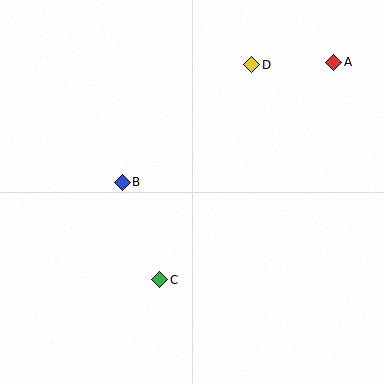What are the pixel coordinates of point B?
Point B is at (122, 182).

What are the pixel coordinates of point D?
Point D is at (252, 65).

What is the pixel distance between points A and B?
The distance between A and B is 243 pixels.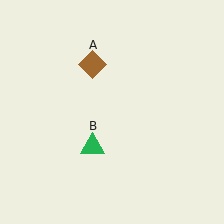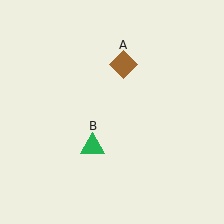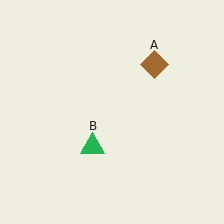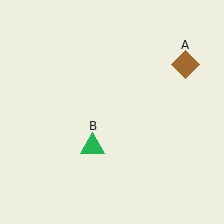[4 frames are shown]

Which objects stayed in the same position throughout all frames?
Green triangle (object B) remained stationary.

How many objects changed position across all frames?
1 object changed position: brown diamond (object A).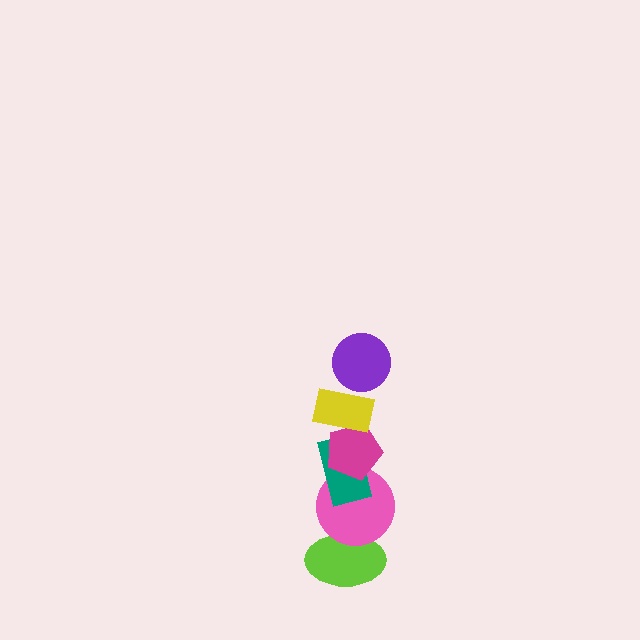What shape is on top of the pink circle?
The teal rectangle is on top of the pink circle.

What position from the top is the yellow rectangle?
The yellow rectangle is 2nd from the top.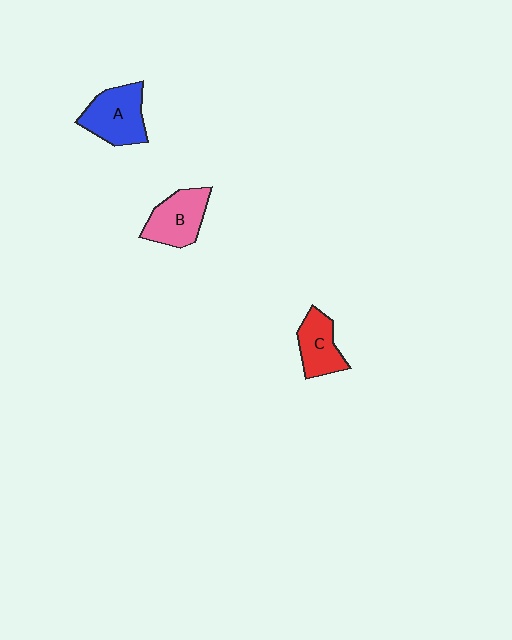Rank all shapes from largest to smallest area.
From largest to smallest: A (blue), B (pink), C (red).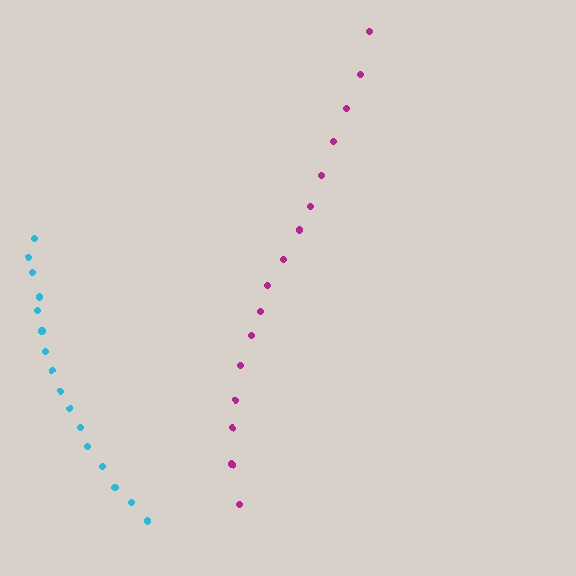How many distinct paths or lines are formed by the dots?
There are 2 distinct paths.